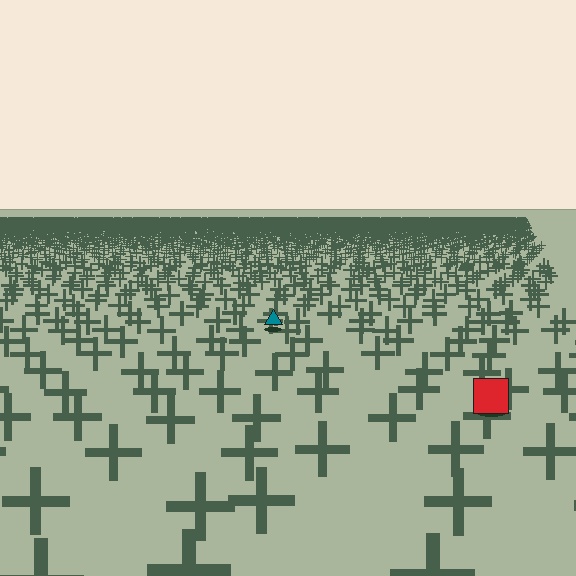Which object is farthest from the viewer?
The teal triangle is farthest from the viewer. It appears smaller and the ground texture around it is denser.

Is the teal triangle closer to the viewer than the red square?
No. The red square is closer — you can tell from the texture gradient: the ground texture is coarser near it.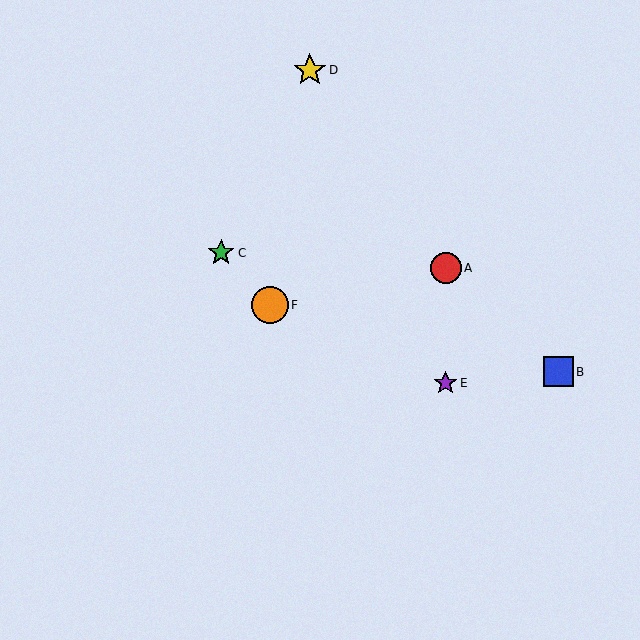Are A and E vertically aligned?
Yes, both are at x≈446.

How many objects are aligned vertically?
2 objects (A, E) are aligned vertically.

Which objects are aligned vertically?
Objects A, E are aligned vertically.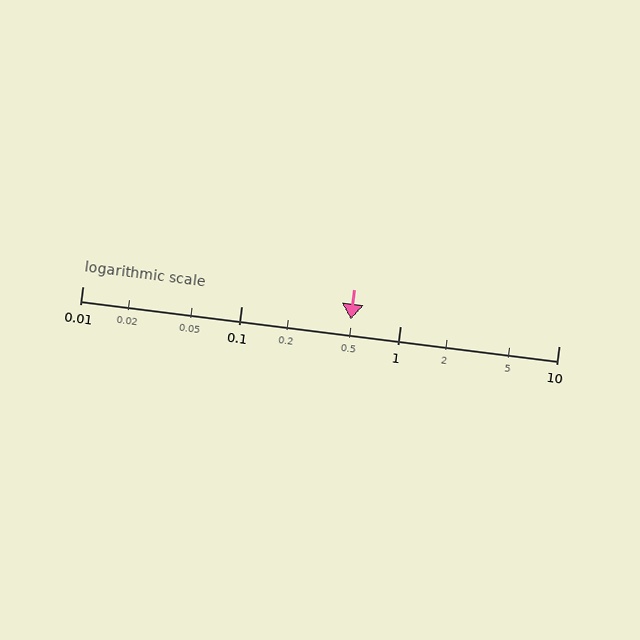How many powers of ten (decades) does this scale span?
The scale spans 3 decades, from 0.01 to 10.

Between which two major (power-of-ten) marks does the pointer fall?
The pointer is between 0.1 and 1.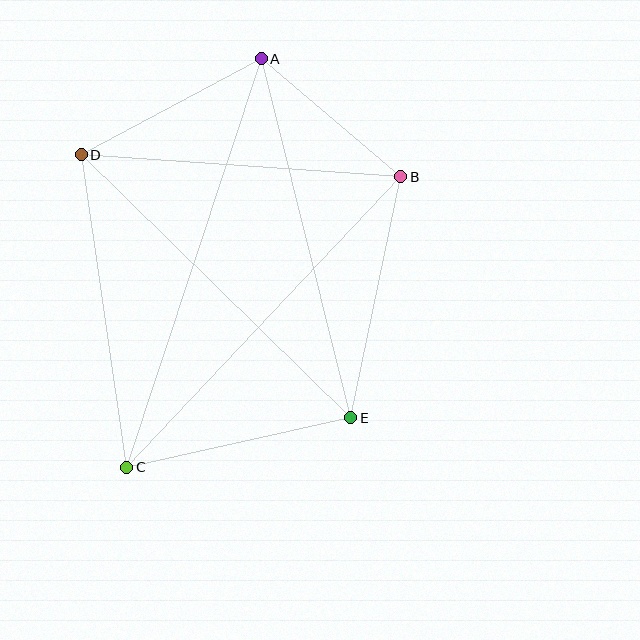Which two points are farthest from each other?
Points A and C are farthest from each other.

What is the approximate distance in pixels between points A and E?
The distance between A and E is approximately 370 pixels.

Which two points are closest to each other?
Points A and B are closest to each other.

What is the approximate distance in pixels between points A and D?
The distance between A and D is approximately 204 pixels.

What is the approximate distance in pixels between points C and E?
The distance between C and E is approximately 229 pixels.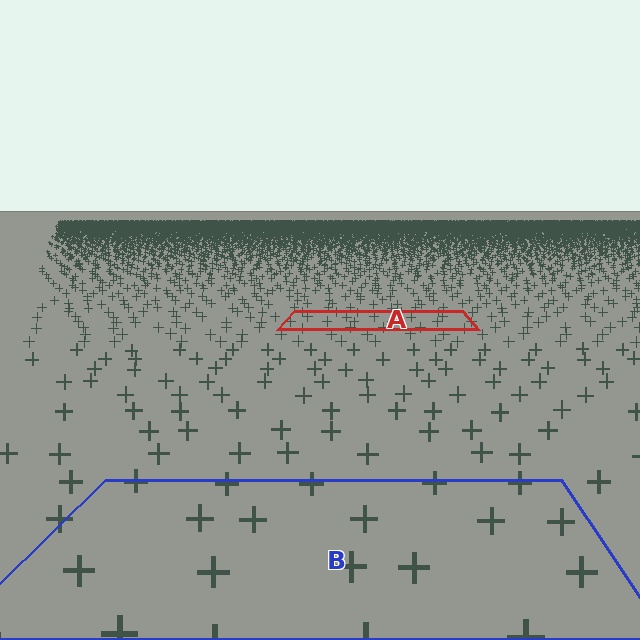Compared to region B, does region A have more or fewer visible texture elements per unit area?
Region A has more texture elements per unit area — they are packed more densely because it is farther away.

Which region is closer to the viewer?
Region B is closer. The texture elements there are larger and more spread out.